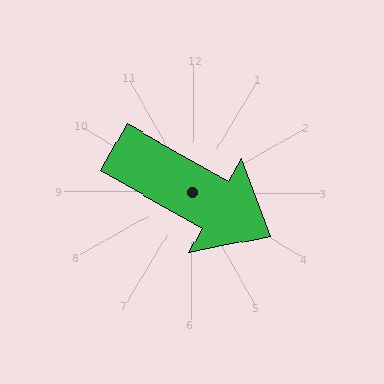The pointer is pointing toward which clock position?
Roughly 4 o'clock.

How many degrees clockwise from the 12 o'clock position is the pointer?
Approximately 119 degrees.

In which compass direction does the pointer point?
Southeast.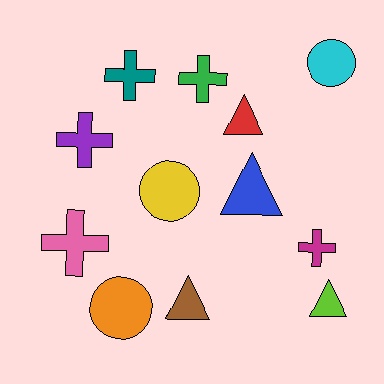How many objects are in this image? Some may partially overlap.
There are 12 objects.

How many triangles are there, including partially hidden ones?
There are 4 triangles.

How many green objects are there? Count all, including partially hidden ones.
There is 1 green object.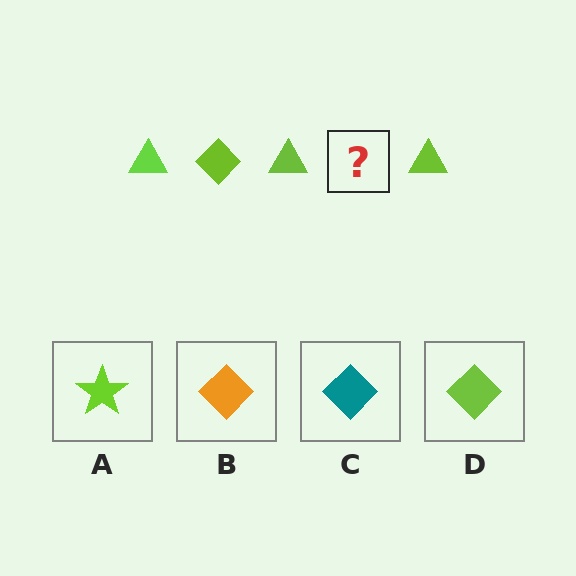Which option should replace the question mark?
Option D.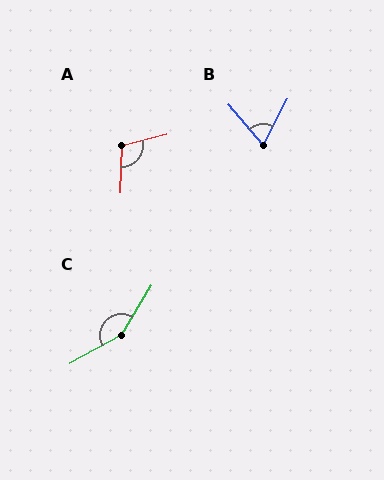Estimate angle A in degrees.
Approximately 106 degrees.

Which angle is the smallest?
B, at approximately 68 degrees.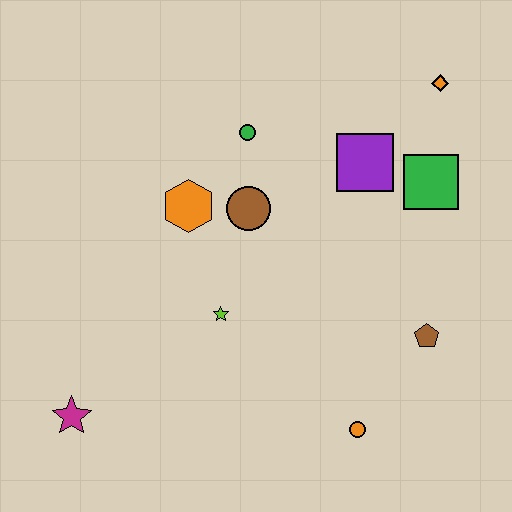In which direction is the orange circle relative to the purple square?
The orange circle is below the purple square.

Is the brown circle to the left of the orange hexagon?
No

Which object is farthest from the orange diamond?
The magenta star is farthest from the orange diamond.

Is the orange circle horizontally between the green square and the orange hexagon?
Yes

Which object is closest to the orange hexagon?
The brown circle is closest to the orange hexagon.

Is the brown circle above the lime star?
Yes